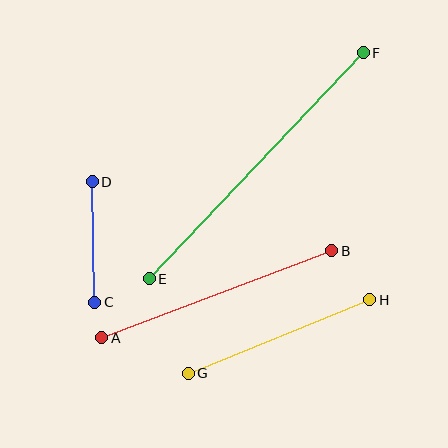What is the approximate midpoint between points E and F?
The midpoint is at approximately (256, 166) pixels.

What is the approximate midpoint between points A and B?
The midpoint is at approximately (217, 294) pixels.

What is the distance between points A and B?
The distance is approximately 246 pixels.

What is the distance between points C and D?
The distance is approximately 121 pixels.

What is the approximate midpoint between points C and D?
The midpoint is at approximately (94, 242) pixels.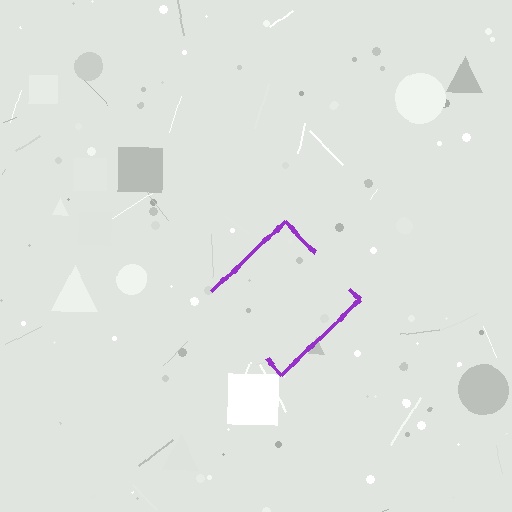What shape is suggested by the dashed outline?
The dashed outline suggests a diamond.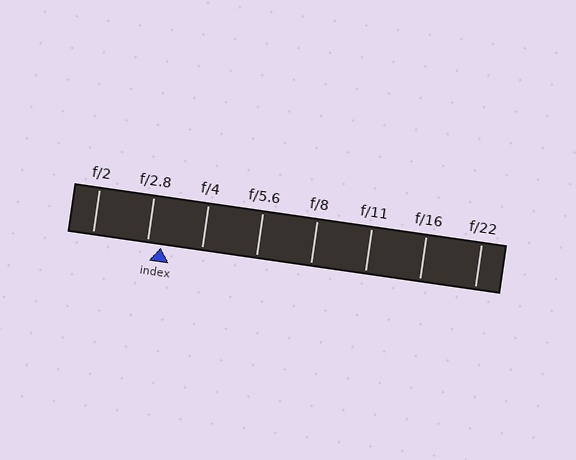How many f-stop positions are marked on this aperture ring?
There are 8 f-stop positions marked.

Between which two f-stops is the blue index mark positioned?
The index mark is between f/2.8 and f/4.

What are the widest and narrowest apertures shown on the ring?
The widest aperture shown is f/2 and the narrowest is f/22.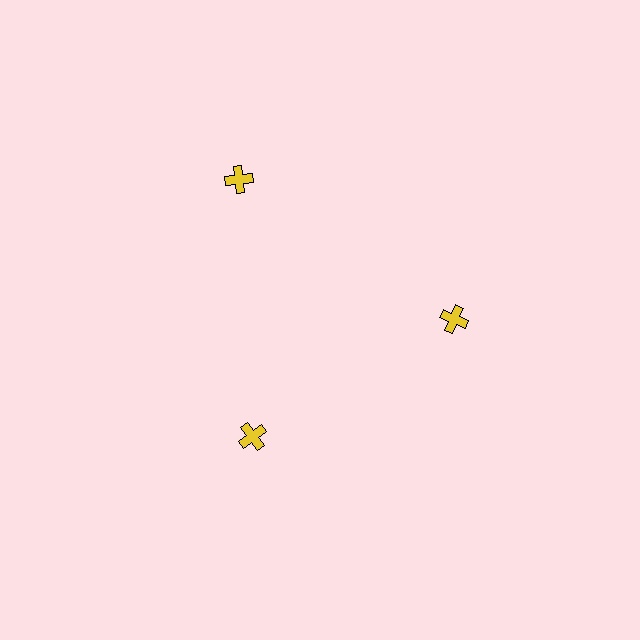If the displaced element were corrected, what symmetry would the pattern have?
It would have 3-fold rotational symmetry — the pattern would map onto itself every 120 degrees.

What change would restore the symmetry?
The symmetry would be restored by moving it inward, back onto the ring so that all 3 crosses sit at equal angles and equal distance from the center.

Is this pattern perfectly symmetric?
No. The 3 yellow crosses are arranged in a ring, but one element near the 11 o'clock position is pushed outward from the center, breaking the 3-fold rotational symmetry.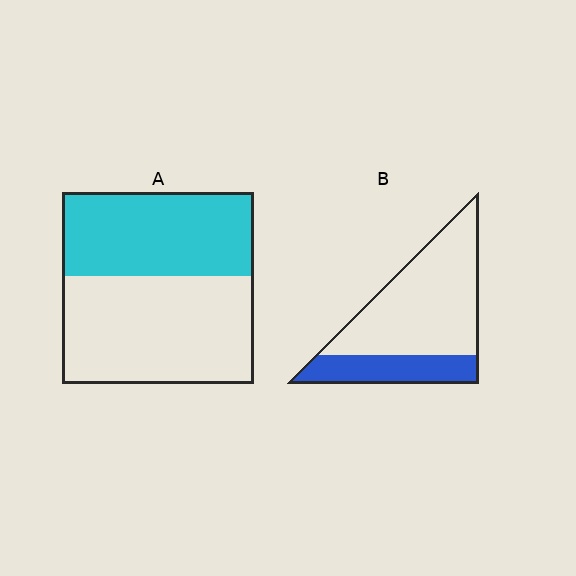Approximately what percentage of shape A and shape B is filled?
A is approximately 45% and B is approximately 30%.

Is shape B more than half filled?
No.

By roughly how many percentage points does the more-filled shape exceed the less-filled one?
By roughly 15 percentage points (A over B).